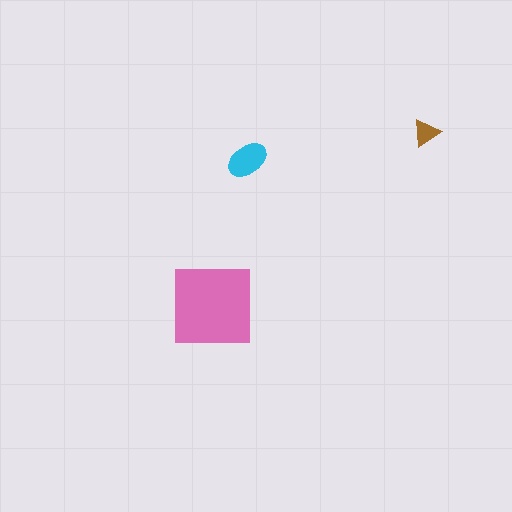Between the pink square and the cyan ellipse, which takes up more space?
The pink square.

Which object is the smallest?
The brown triangle.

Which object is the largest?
The pink square.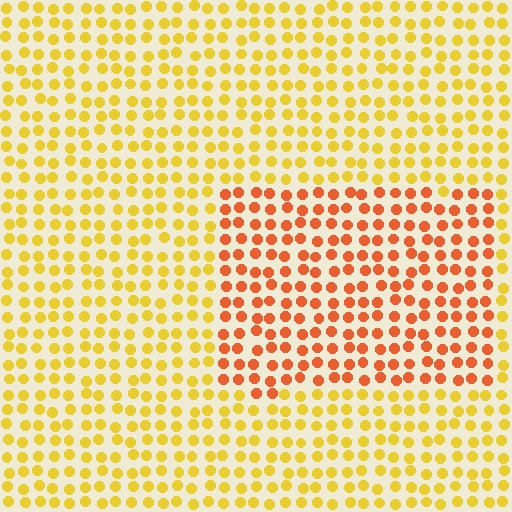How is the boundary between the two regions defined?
The boundary is defined purely by a slight shift in hue (about 36 degrees). Spacing, size, and orientation are identical on both sides.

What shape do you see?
I see a rectangle.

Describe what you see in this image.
The image is filled with small yellow elements in a uniform arrangement. A rectangle-shaped region is visible where the elements are tinted to a slightly different hue, forming a subtle color boundary.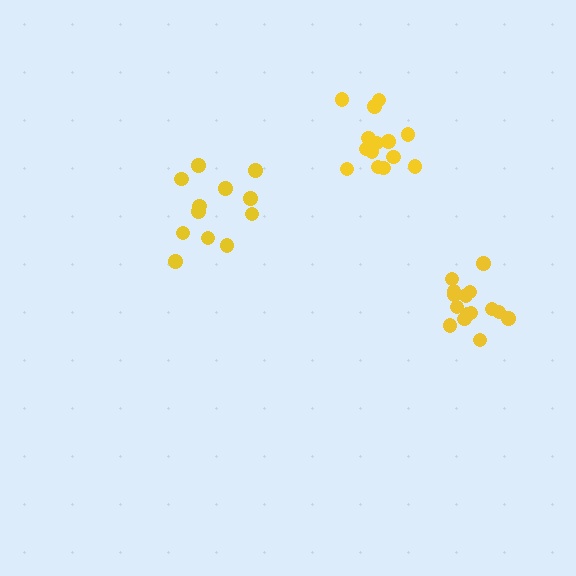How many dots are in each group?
Group 1: 12 dots, Group 2: 15 dots, Group 3: 15 dots (42 total).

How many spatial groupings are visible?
There are 3 spatial groupings.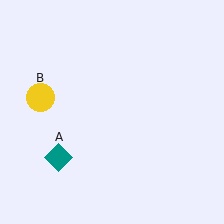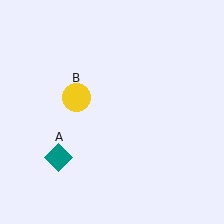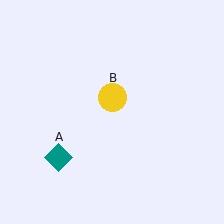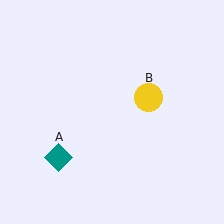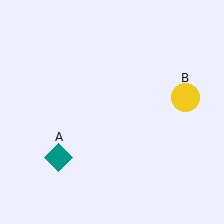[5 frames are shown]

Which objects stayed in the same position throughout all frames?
Teal diamond (object A) remained stationary.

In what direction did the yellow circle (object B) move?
The yellow circle (object B) moved right.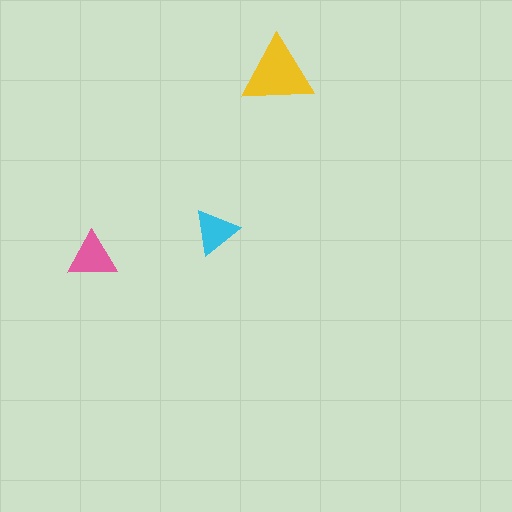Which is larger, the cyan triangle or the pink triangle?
The pink one.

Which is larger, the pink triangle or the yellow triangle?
The yellow one.